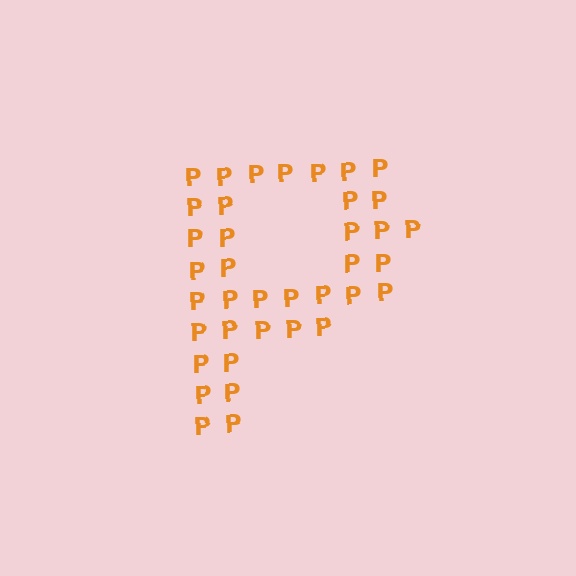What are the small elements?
The small elements are letter P's.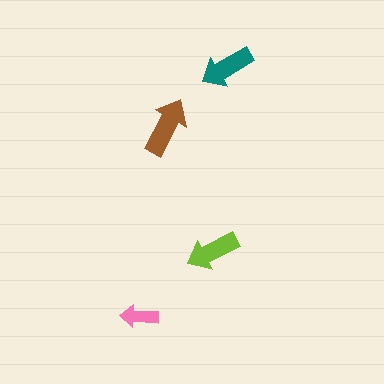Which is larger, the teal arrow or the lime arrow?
The teal one.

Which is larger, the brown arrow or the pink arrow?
The brown one.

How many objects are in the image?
There are 4 objects in the image.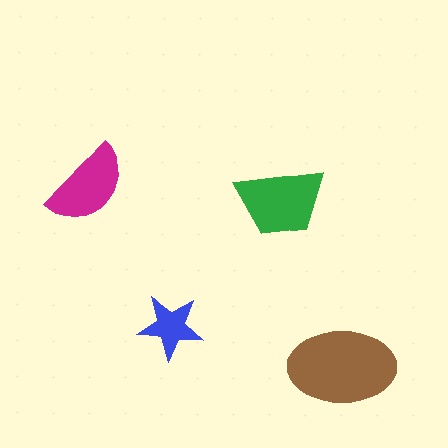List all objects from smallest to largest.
The blue star, the magenta semicircle, the green trapezoid, the brown ellipse.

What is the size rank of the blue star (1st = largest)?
4th.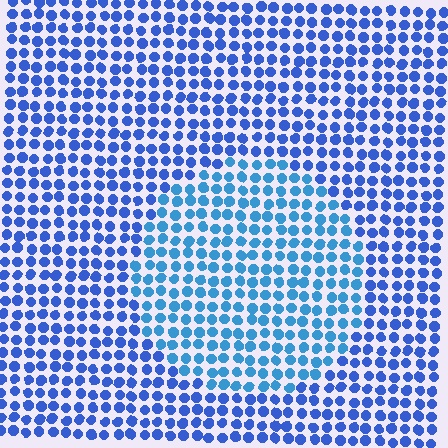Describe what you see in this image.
The image is filled with small blue elements in a uniform arrangement. A circle-shaped region is visible where the elements are tinted to a slightly different hue, forming a subtle color boundary.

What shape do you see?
I see a circle.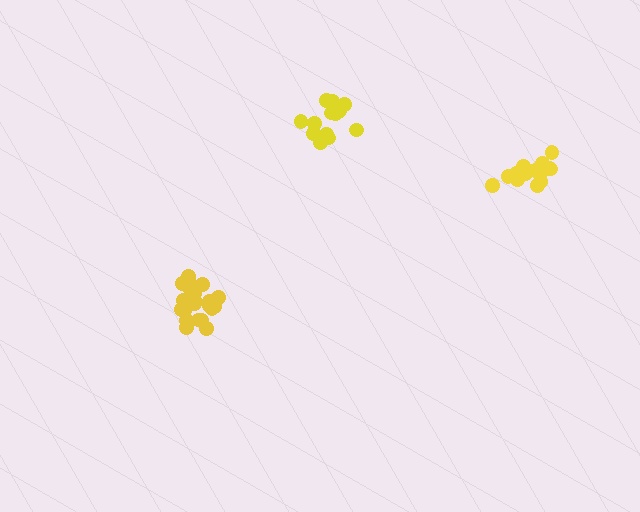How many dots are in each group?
Group 1: 21 dots, Group 2: 15 dots, Group 3: 15 dots (51 total).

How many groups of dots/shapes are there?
There are 3 groups.